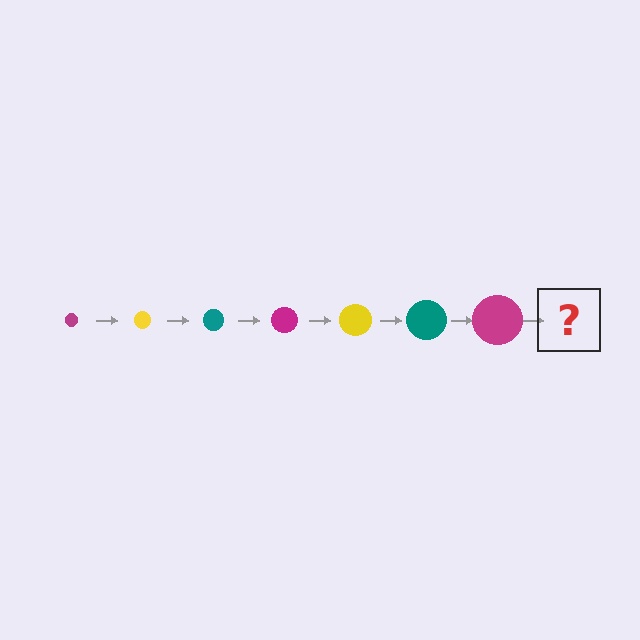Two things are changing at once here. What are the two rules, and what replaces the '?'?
The two rules are that the circle grows larger each step and the color cycles through magenta, yellow, and teal. The '?' should be a yellow circle, larger than the previous one.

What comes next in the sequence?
The next element should be a yellow circle, larger than the previous one.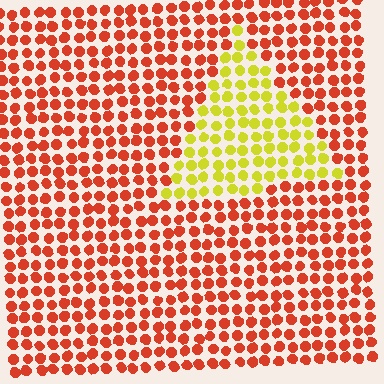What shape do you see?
I see a triangle.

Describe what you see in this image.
The image is filled with small red elements in a uniform arrangement. A triangle-shaped region is visible where the elements are tinted to a slightly different hue, forming a subtle color boundary.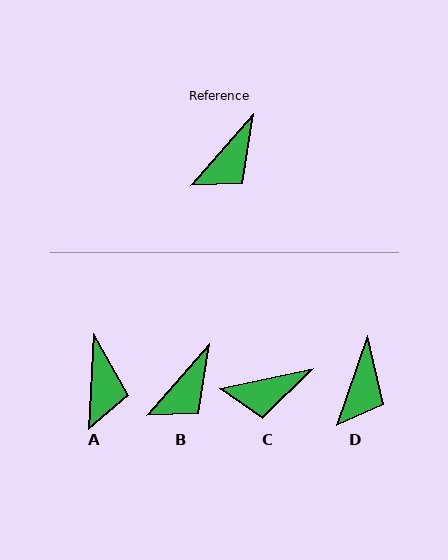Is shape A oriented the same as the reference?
No, it is off by about 38 degrees.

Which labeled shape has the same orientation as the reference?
B.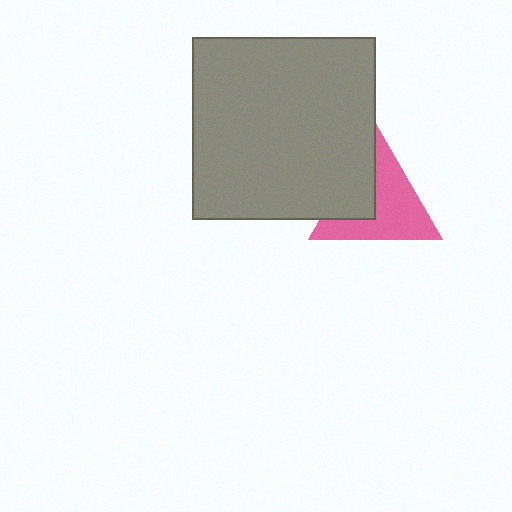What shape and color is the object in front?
The object in front is a gray square.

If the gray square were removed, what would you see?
You would see the complete pink triangle.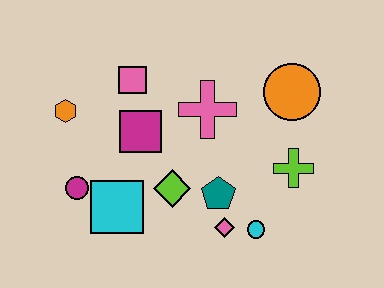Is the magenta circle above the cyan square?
Yes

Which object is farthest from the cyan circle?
The orange hexagon is farthest from the cyan circle.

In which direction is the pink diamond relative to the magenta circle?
The pink diamond is to the right of the magenta circle.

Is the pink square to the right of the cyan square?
Yes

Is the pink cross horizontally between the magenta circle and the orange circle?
Yes